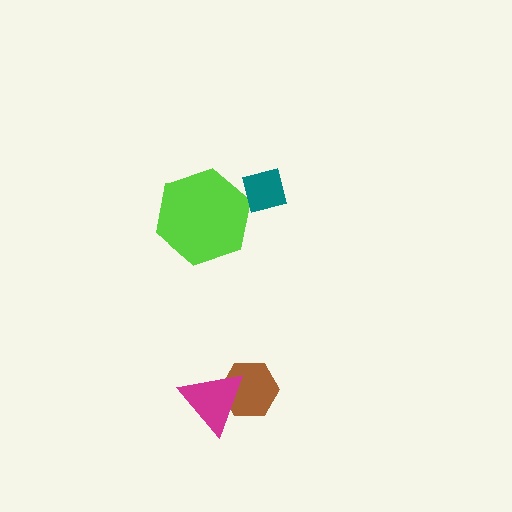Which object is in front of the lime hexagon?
The teal square is in front of the lime hexagon.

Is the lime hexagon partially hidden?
Yes, it is partially covered by another shape.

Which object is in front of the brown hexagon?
The magenta triangle is in front of the brown hexagon.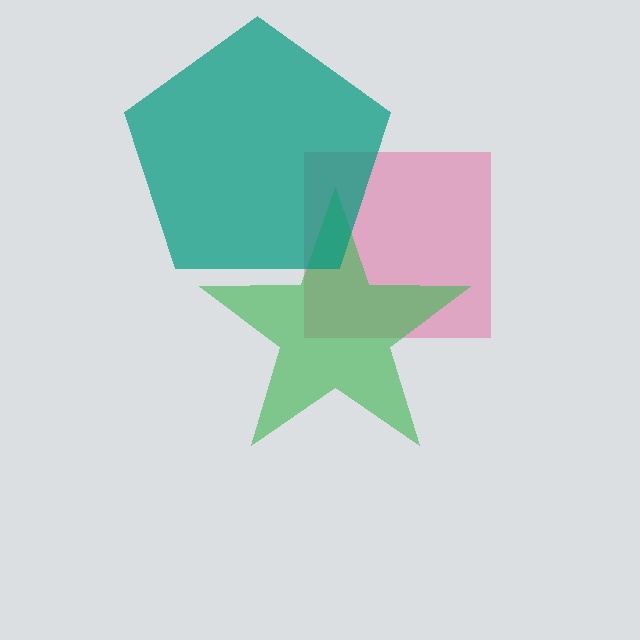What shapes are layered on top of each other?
The layered shapes are: a pink square, a green star, a teal pentagon.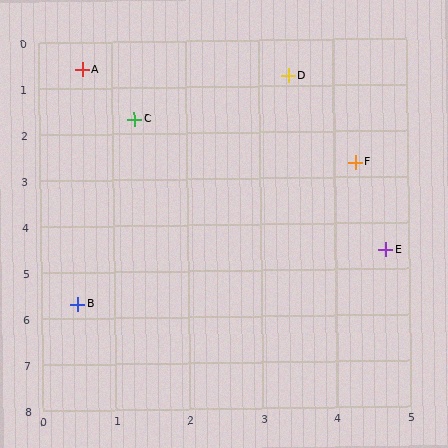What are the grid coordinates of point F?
Point F is at approximately (4.3, 2.7).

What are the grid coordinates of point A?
Point A is at approximately (0.6, 0.6).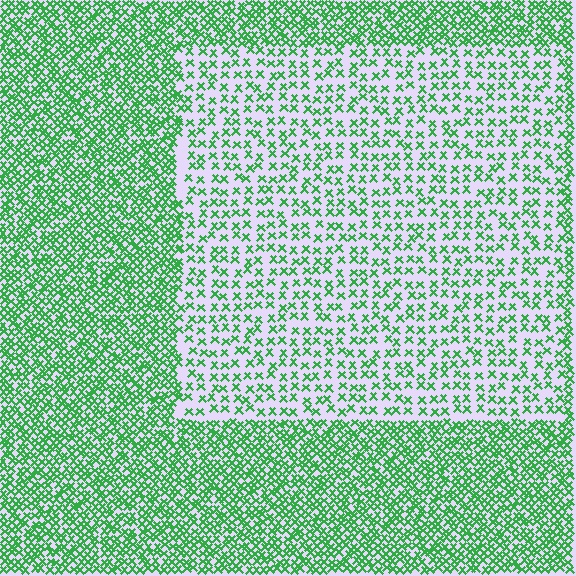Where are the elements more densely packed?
The elements are more densely packed outside the rectangle boundary.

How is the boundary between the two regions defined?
The boundary is defined by a change in element density (approximately 2.3x ratio). All elements are the same color, size, and shape.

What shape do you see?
I see a rectangle.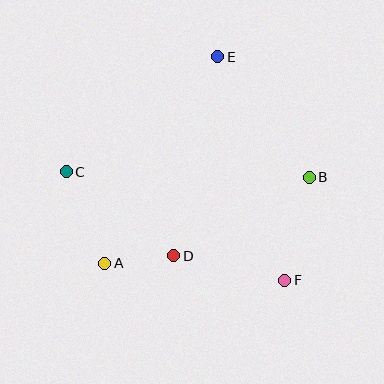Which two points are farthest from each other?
Points C and F are farthest from each other.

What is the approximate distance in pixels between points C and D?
The distance between C and D is approximately 137 pixels.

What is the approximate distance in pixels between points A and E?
The distance between A and E is approximately 235 pixels.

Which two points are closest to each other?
Points A and D are closest to each other.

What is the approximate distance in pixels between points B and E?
The distance between B and E is approximately 151 pixels.